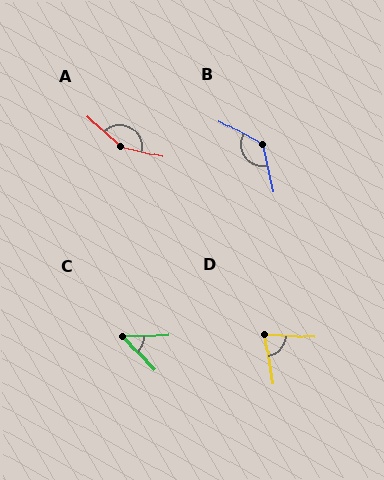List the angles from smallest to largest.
C (48°), D (77°), B (132°), A (151°).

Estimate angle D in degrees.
Approximately 77 degrees.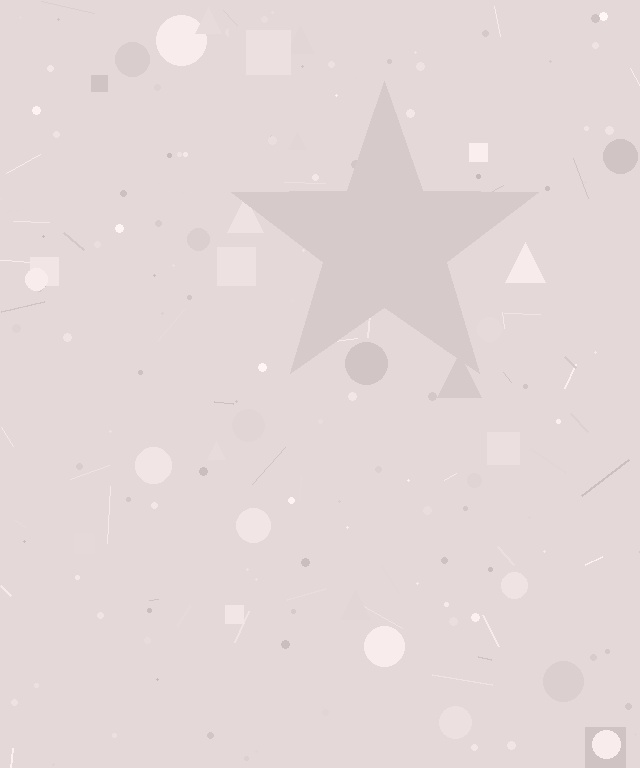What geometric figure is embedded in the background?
A star is embedded in the background.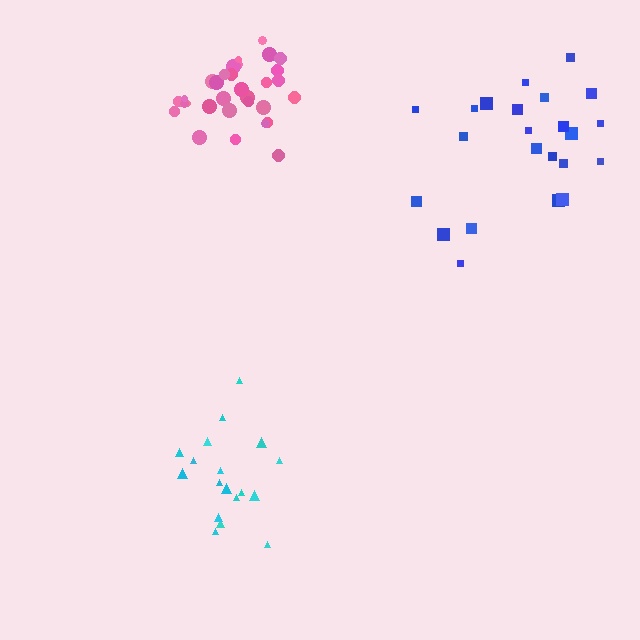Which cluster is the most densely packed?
Pink.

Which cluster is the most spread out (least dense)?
Blue.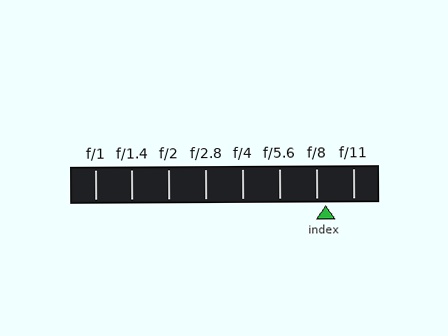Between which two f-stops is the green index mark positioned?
The index mark is between f/8 and f/11.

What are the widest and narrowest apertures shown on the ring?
The widest aperture shown is f/1 and the narrowest is f/11.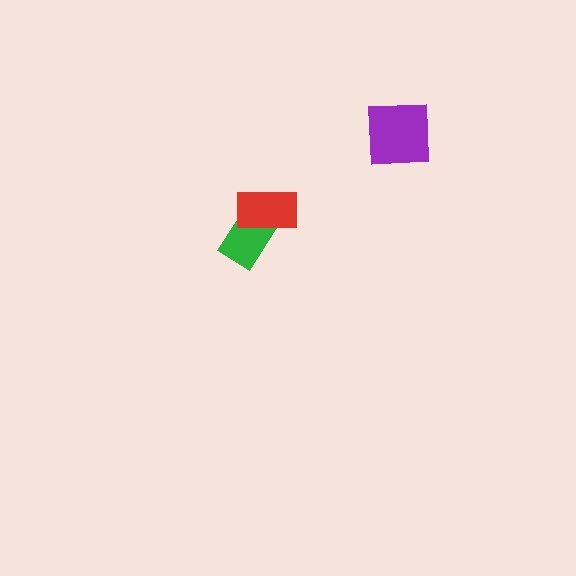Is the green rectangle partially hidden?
Yes, it is partially covered by another shape.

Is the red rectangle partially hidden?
No, no other shape covers it.